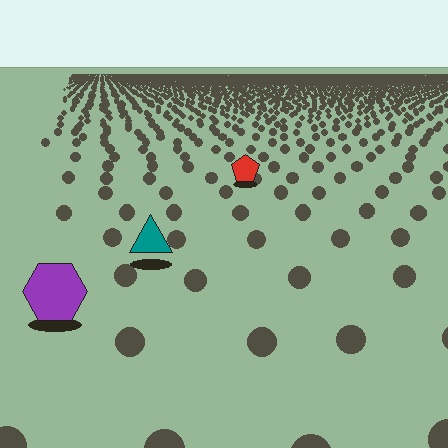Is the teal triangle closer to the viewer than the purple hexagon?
No. The purple hexagon is closer — you can tell from the texture gradient: the ground texture is coarser near it.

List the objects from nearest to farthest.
From nearest to farthest: the purple hexagon, the teal triangle, the red pentagon.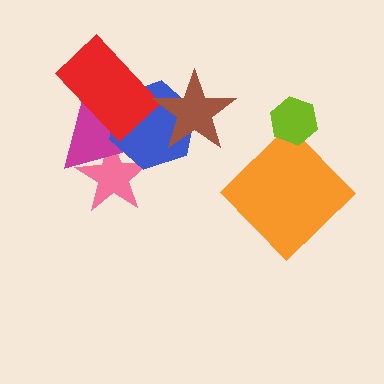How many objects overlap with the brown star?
1 object overlaps with the brown star.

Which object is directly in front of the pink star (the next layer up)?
The magenta triangle is directly in front of the pink star.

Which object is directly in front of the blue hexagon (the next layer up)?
The red rectangle is directly in front of the blue hexagon.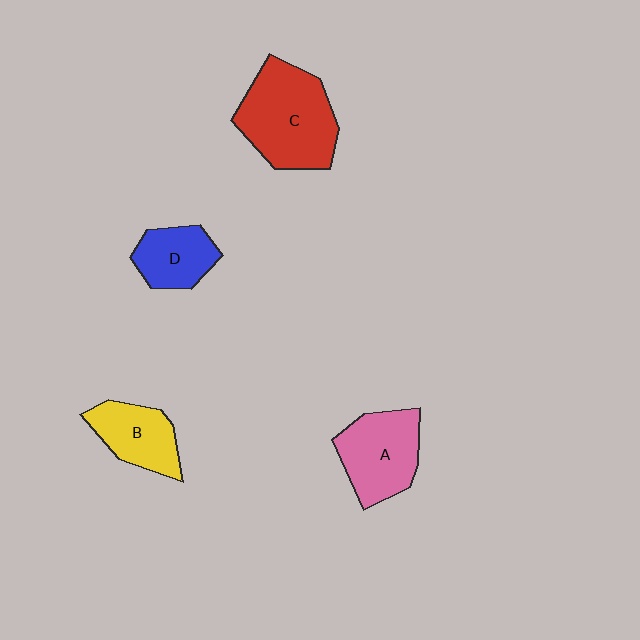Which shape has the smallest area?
Shape D (blue).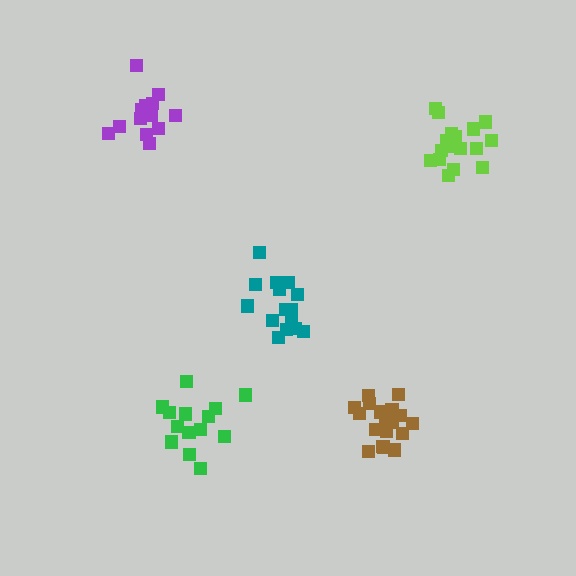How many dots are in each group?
Group 1: 14 dots, Group 2: 17 dots, Group 3: 18 dots, Group 4: 14 dots, Group 5: 17 dots (80 total).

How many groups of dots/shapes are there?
There are 5 groups.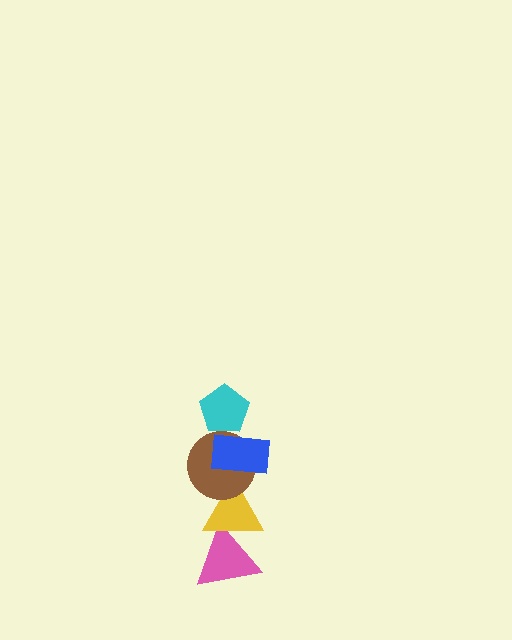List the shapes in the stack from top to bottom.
From top to bottom: the cyan pentagon, the blue rectangle, the brown circle, the yellow triangle, the pink triangle.